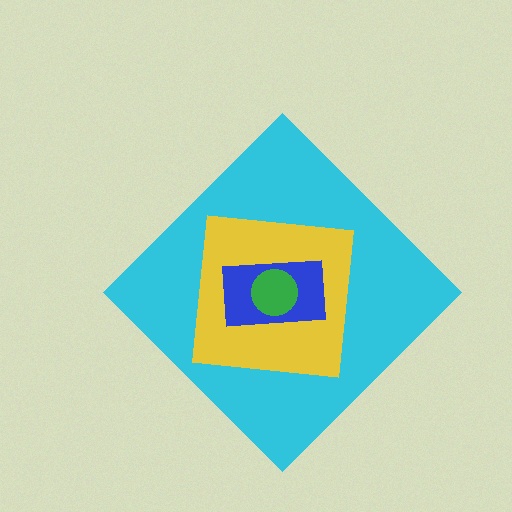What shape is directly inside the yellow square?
The blue rectangle.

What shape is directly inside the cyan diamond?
The yellow square.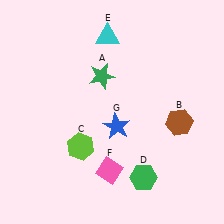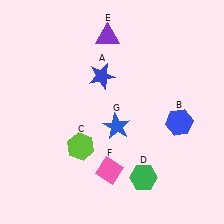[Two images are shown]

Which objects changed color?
A changed from green to blue. B changed from brown to blue. E changed from cyan to purple.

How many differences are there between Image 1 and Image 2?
There are 3 differences between the two images.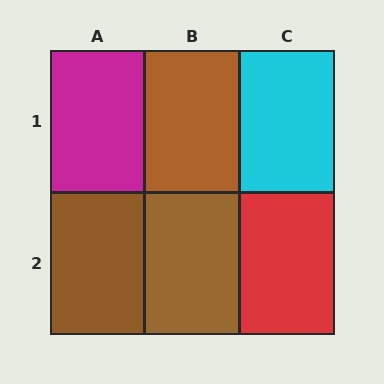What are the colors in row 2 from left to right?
Brown, brown, red.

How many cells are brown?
3 cells are brown.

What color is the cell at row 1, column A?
Magenta.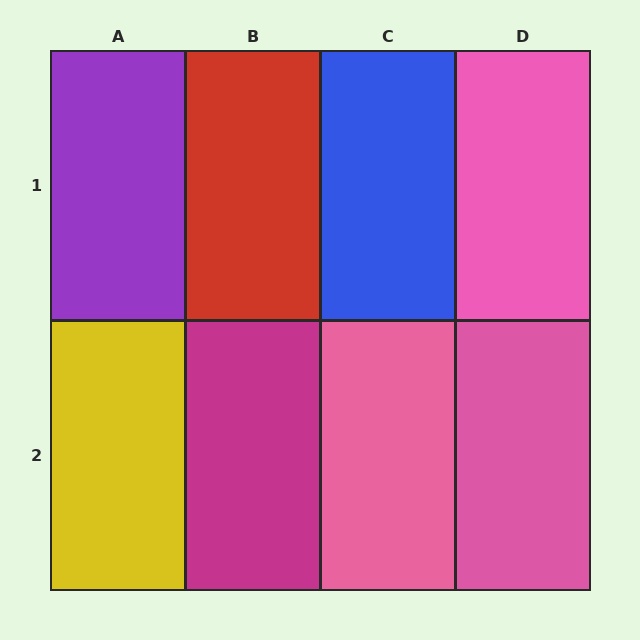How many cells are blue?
1 cell is blue.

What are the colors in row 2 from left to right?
Yellow, magenta, pink, pink.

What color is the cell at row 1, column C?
Blue.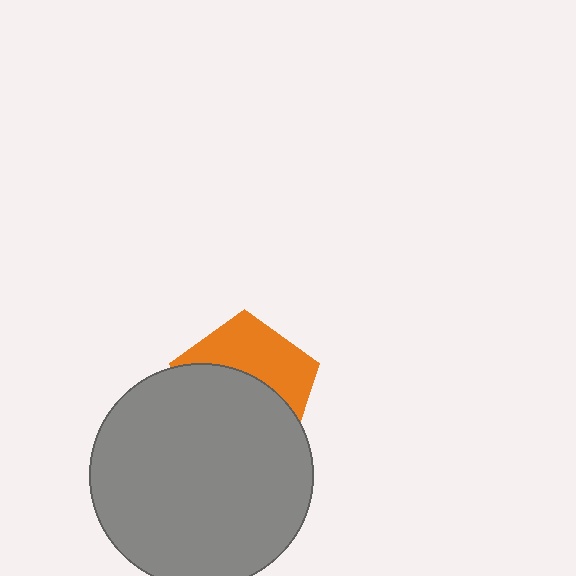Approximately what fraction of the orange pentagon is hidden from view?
Roughly 57% of the orange pentagon is hidden behind the gray circle.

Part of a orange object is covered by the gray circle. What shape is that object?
It is a pentagon.